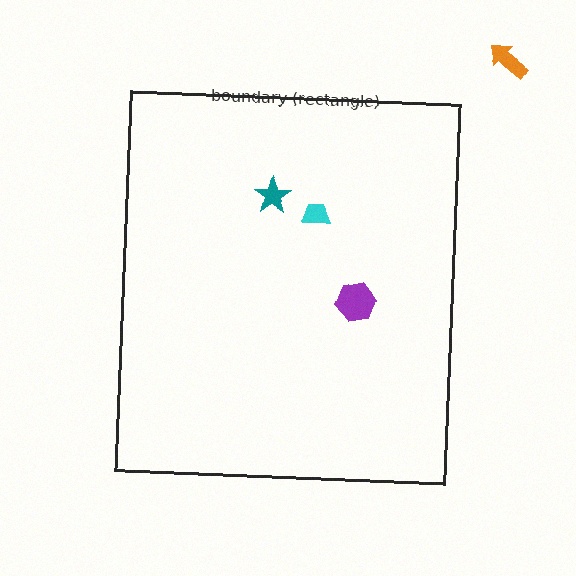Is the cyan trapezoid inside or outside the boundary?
Inside.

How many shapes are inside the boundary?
3 inside, 1 outside.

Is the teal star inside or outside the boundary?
Inside.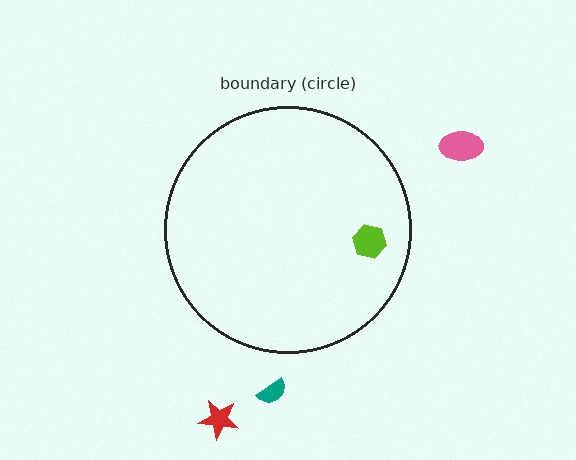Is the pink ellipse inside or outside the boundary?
Outside.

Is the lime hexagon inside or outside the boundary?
Inside.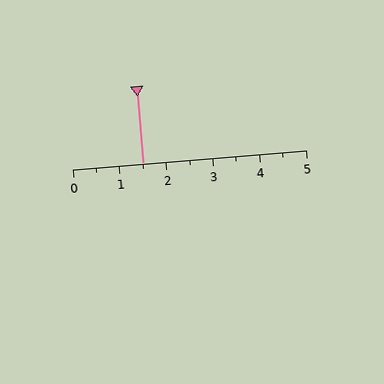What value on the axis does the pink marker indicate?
The marker indicates approximately 1.5.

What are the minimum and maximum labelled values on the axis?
The axis runs from 0 to 5.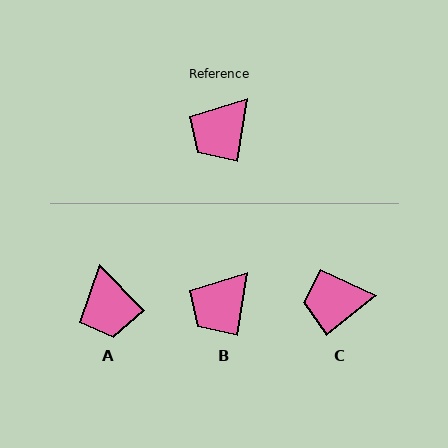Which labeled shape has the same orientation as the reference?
B.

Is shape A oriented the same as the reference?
No, it is off by about 54 degrees.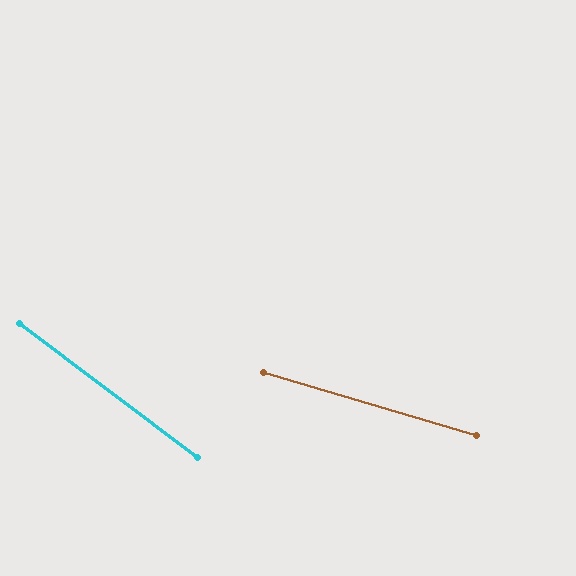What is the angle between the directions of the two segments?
Approximately 21 degrees.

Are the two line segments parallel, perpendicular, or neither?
Neither parallel nor perpendicular — they differ by about 21°.